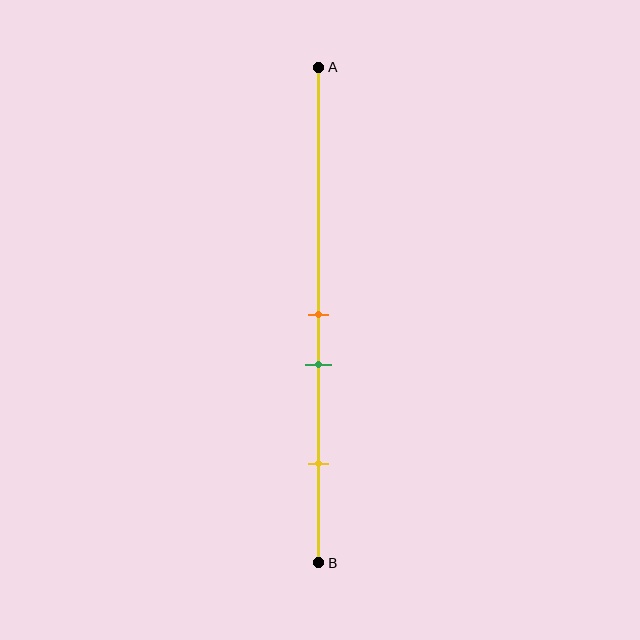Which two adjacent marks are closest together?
The orange and green marks are the closest adjacent pair.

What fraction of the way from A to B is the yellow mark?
The yellow mark is approximately 80% (0.8) of the way from A to B.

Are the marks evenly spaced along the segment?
No, the marks are not evenly spaced.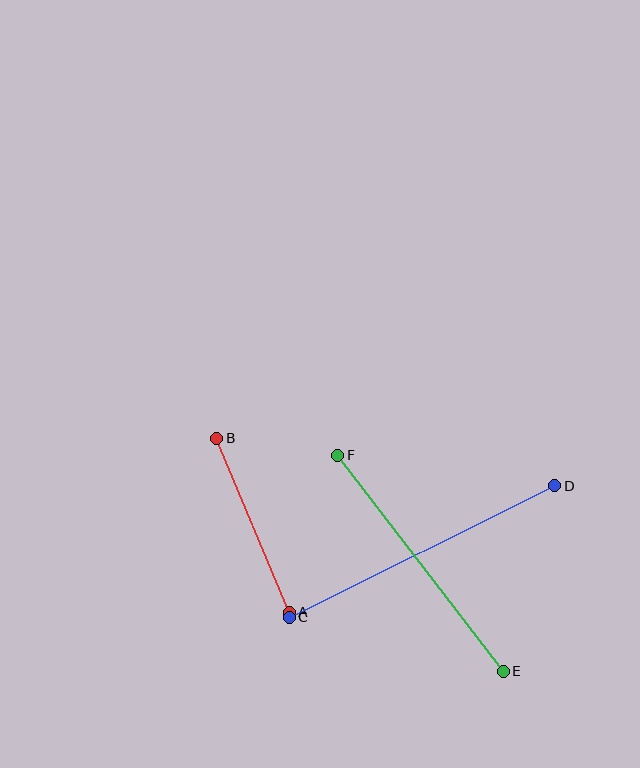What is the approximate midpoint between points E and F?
The midpoint is at approximately (421, 563) pixels.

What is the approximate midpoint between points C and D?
The midpoint is at approximately (422, 551) pixels.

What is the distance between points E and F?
The distance is approximately 272 pixels.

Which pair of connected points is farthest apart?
Points C and D are farthest apart.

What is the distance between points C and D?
The distance is approximately 296 pixels.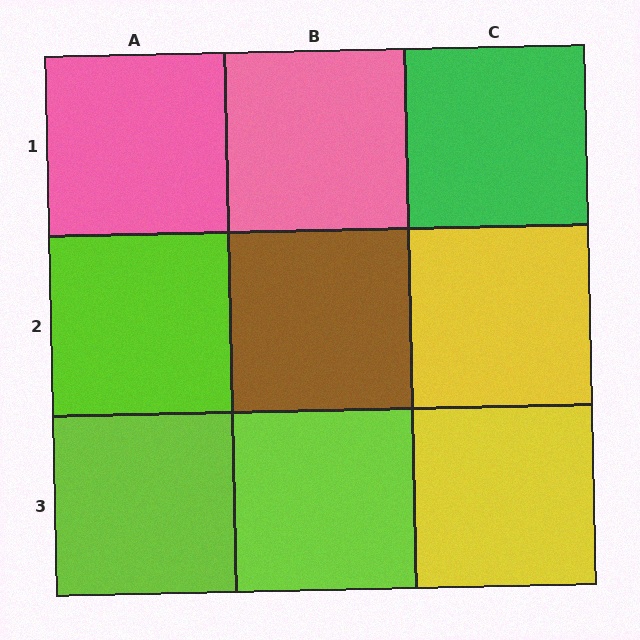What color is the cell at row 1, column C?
Green.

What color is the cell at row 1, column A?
Pink.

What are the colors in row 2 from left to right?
Lime, brown, yellow.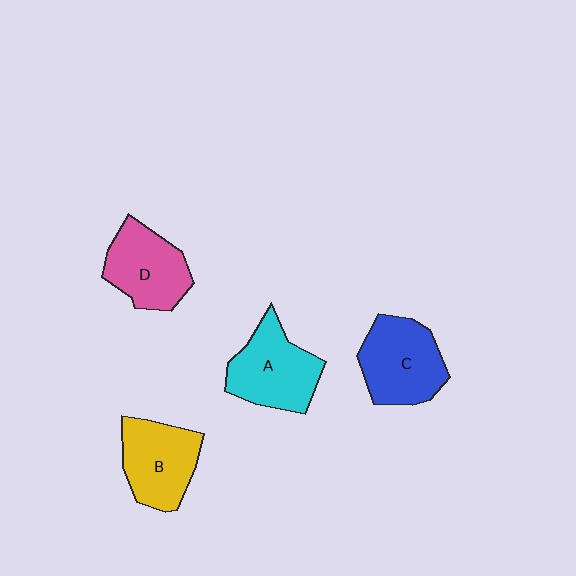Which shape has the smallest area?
Shape D (pink).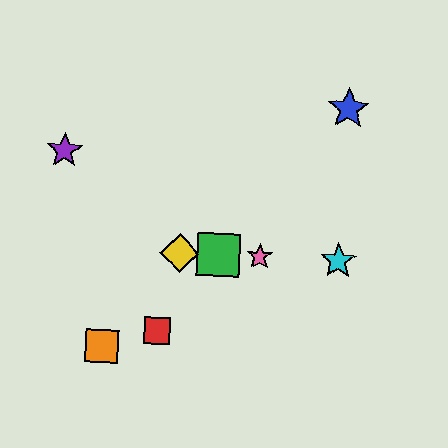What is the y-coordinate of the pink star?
The pink star is at y≈257.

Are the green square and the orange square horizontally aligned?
No, the green square is at y≈255 and the orange square is at y≈346.